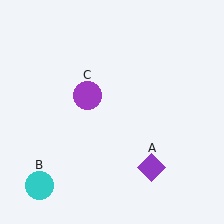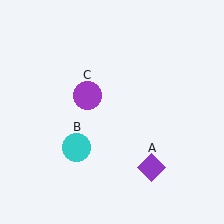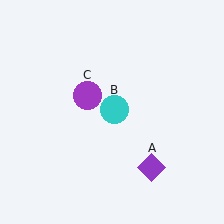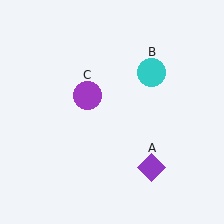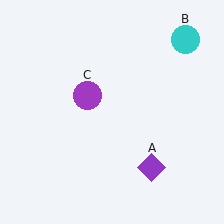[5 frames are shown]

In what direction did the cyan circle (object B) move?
The cyan circle (object B) moved up and to the right.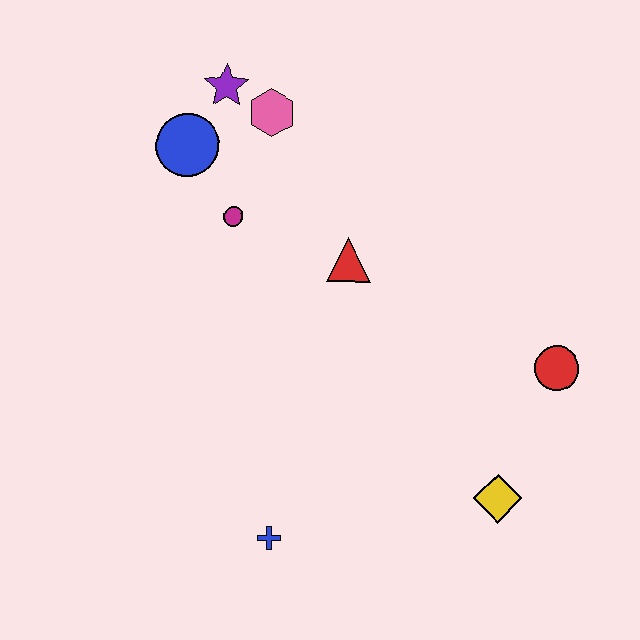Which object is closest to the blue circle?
The purple star is closest to the blue circle.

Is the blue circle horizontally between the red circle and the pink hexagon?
No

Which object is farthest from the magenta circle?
The yellow diamond is farthest from the magenta circle.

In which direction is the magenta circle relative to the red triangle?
The magenta circle is to the left of the red triangle.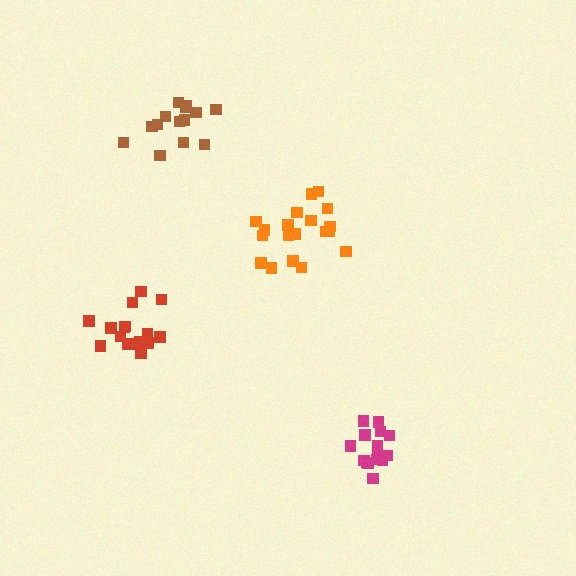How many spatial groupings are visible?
There are 4 spatial groupings.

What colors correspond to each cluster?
The clusters are colored: brown, magenta, orange, red.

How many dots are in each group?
Group 1: 14 dots, Group 2: 15 dots, Group 3: 19 dots, Group 4: 16 dots (64 total).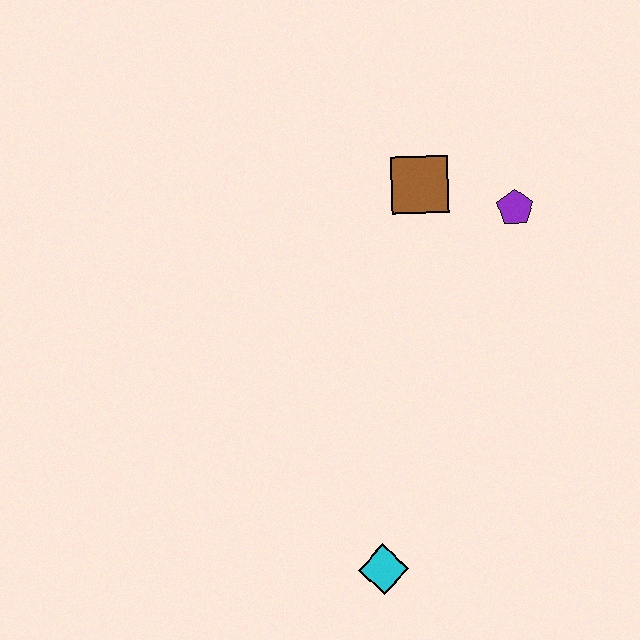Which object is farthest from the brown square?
The cyan diamond is farthest from the brown square.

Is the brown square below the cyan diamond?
No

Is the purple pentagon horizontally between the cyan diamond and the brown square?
No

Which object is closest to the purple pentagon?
The brown square is closest to the purple pentagon.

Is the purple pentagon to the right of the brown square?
Yes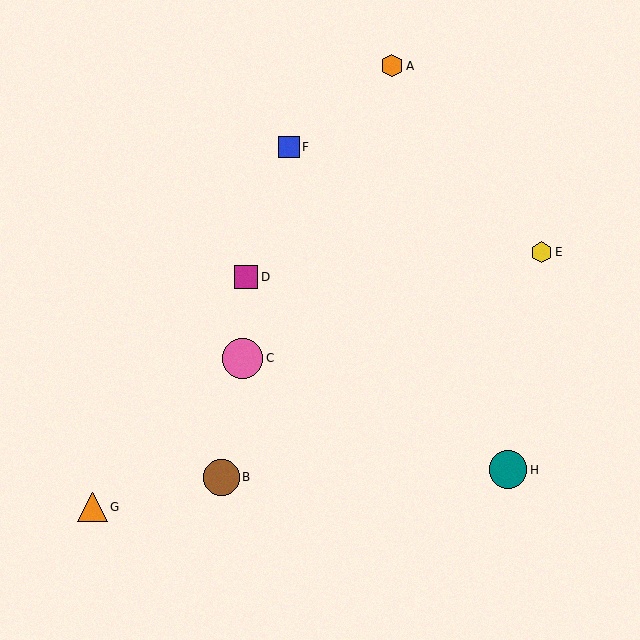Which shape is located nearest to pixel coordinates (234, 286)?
The magenta square (labeled D) at (246, 277) is nearest to that location.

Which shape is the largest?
The pink circle (labeled C) is the largest.